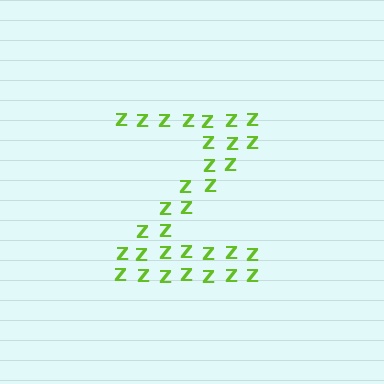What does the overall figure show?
The overall figure shows the letter Z.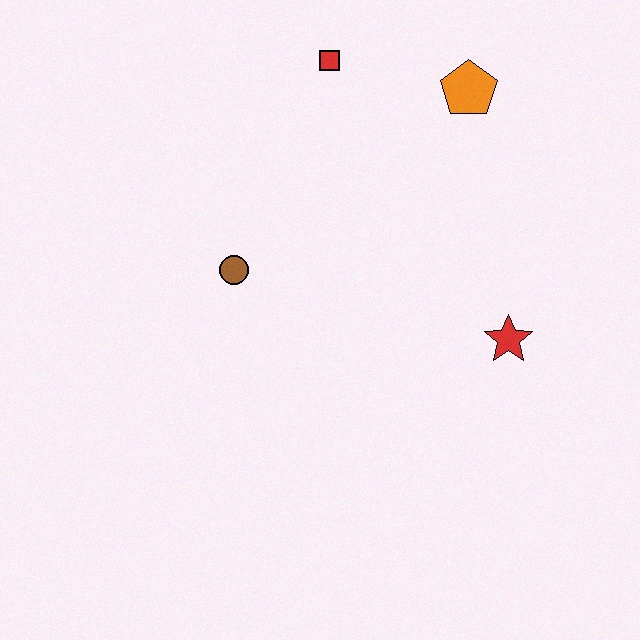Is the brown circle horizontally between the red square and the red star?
No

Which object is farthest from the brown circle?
The orange pentagon is farthest from the brown circle.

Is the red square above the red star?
Yes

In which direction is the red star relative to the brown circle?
The red star is to the right of the brown circle.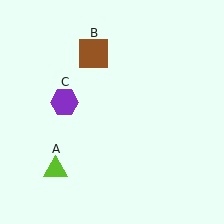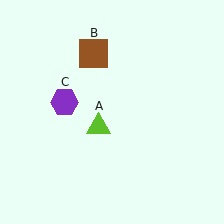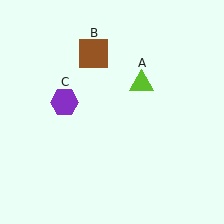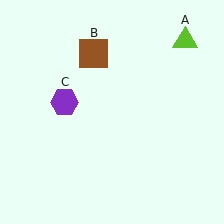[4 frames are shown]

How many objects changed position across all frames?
1 object changed position: lime triangle (object A).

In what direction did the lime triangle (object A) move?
The lime triangle (object A) moved up and to the right.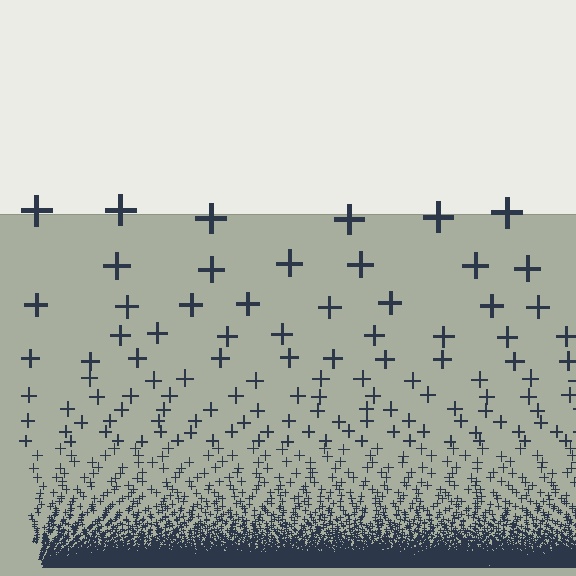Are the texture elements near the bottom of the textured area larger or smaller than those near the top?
Smaller. The gradient is inverted — elements near the bottom are smaller and denser.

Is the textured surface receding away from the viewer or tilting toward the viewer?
The surface appears to tilt toward the viewer. Texture elements get larger and sparser toward the top.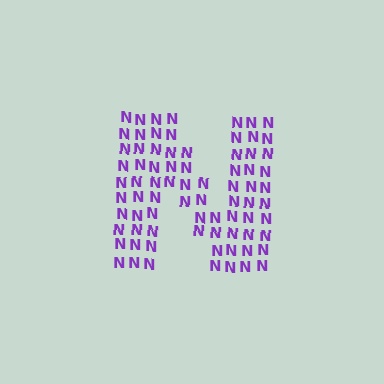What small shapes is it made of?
It is made of small letter N's.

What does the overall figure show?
The overall figure shows the letter N.